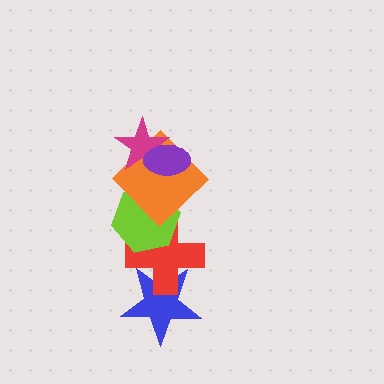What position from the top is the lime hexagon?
The lime hexagon is 4th from the top.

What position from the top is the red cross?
The red cross is 5th from the top.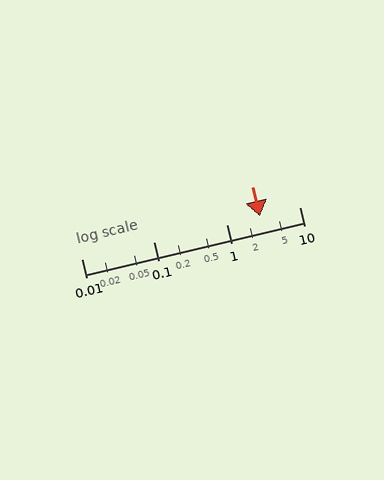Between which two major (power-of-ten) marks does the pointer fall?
The pointer is between 1 and 10.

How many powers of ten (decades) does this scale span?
The scale spans 3 decades, from 0.01 to 10.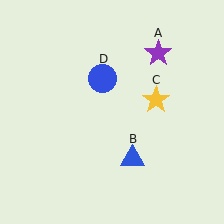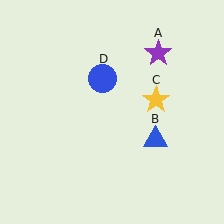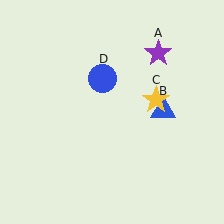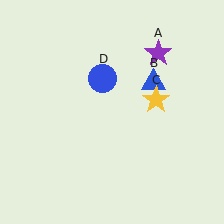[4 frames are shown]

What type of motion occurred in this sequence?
The blue triangle (object B) rotated counterclockwise around the center of the scene.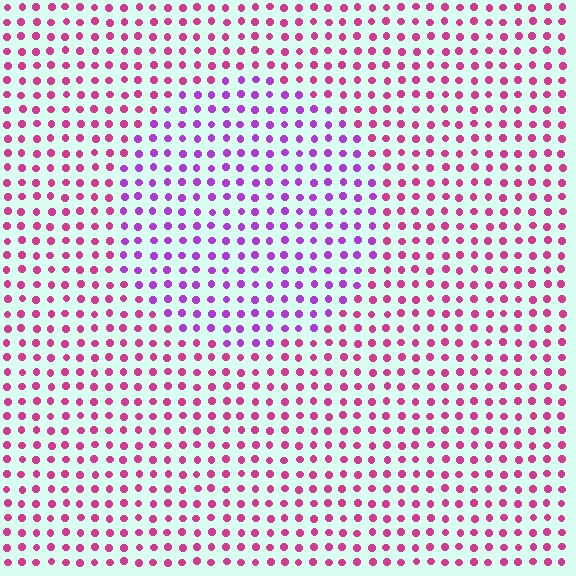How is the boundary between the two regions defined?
The boundary is defined purely by a slight shift in hue (about 39 degrees). Spacing, size, and orientation are identical on both sides.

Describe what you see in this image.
The image is filled with small magenta elements in a uniform arrangement. A circle-shaped region is visible where the elements are tinted to a slightly different hue, forming a subtle color boundary.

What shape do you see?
I see a circle.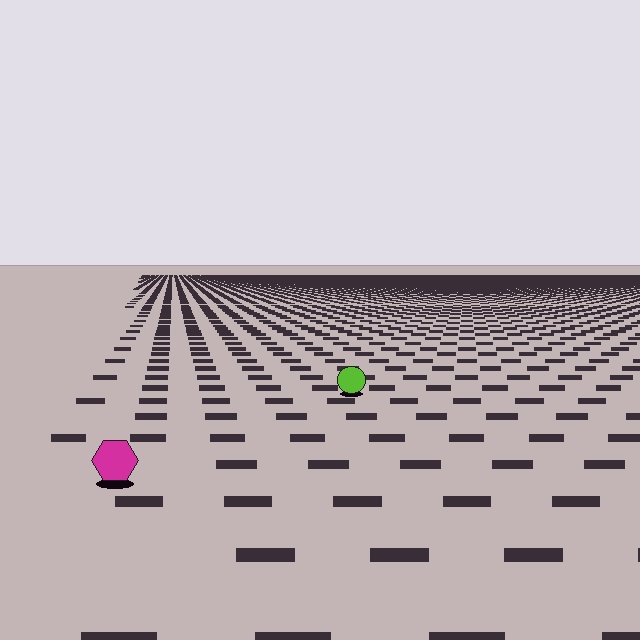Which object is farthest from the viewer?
The lime circle is farthest from the viewer. It appears smaller and the ground texture around it is denser.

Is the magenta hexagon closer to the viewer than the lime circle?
Yes. The magenta hexagon is closer — you can tell from the texture gradient: the ground texture is coarser near it.